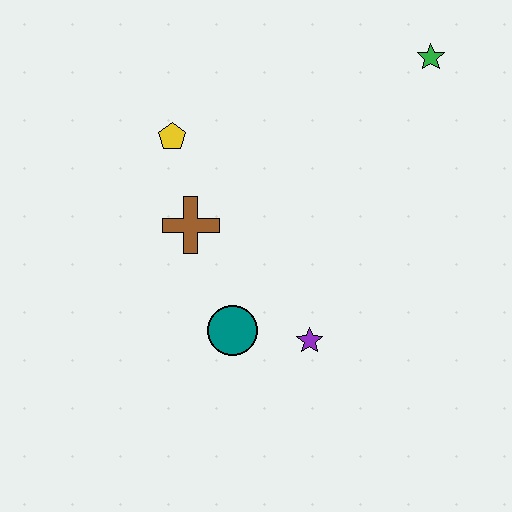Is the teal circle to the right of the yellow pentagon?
Yes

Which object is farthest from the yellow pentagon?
The green star is farthest from the yellow pentagon.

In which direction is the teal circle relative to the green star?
The teal circle is below the green star.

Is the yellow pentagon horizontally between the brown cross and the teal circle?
No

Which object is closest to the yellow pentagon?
The brown cross is closest to the yellow pentagon.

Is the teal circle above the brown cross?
No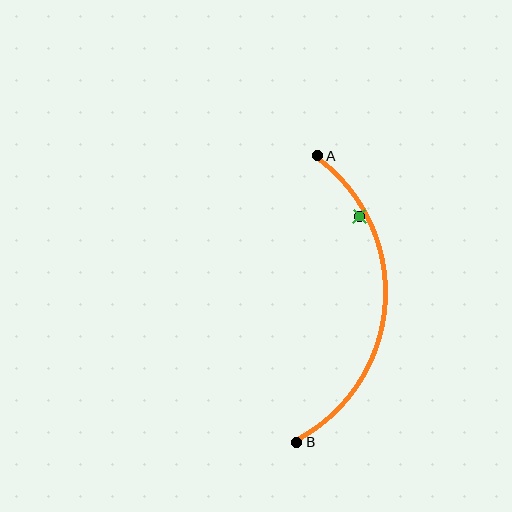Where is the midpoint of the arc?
The arc midpoint is the point on the curve farthest from the straight line joining A and B. It sits to the right of that line.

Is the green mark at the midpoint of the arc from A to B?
No — the green mark does not lie on the arc at all. It sits slightly inside the curve.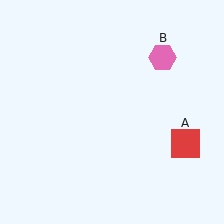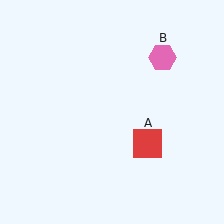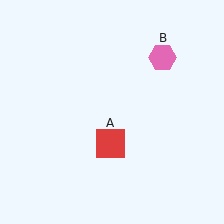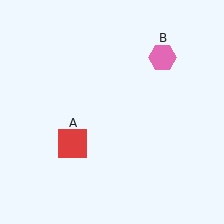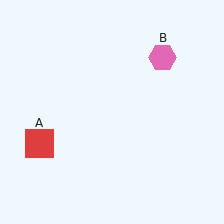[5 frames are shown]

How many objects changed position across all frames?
1 object changed position: red square (object A).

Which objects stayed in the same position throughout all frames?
Pink hexagon (object B) remained stationary.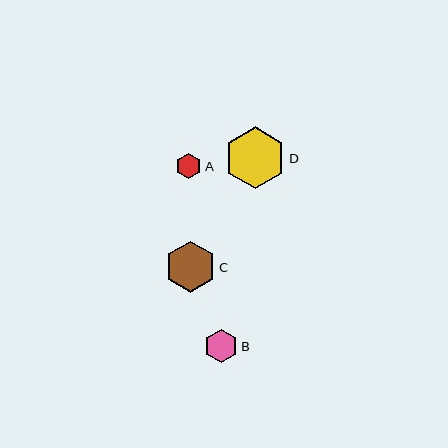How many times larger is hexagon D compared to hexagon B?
Hexagon D is approximately 1.8 times the size of hexagon B.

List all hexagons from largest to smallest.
From largest to smallest: D, C, B, A.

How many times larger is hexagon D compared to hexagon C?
Hexagon D is approximately 1.2 times the size of hexagon C.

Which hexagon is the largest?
Hexagon D is the largest with a size of approximately 62 pixels.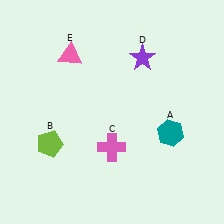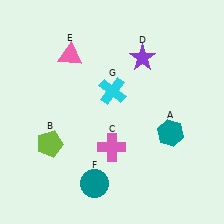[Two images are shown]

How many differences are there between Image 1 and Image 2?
There are 2 differences between the two images.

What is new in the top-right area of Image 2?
A cyan cross (G) was added in the top-right area of Image 2.